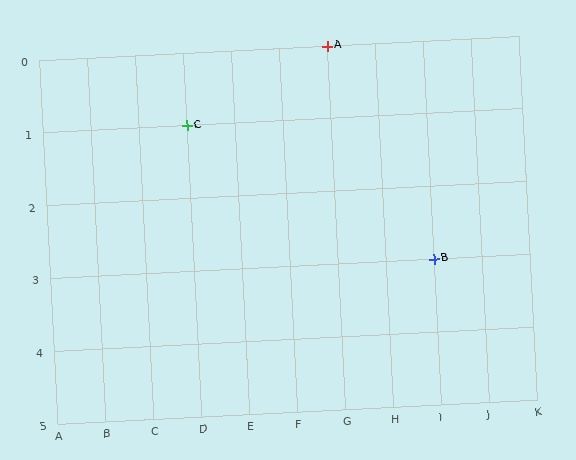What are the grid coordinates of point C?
Point C is at grid coordinates (D, 1).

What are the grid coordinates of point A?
Point A is at grid coordinates (G, 0).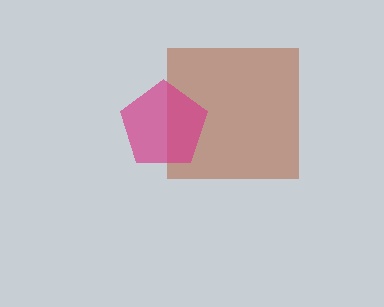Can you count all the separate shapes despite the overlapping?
Yes, there are 2 separate shapes.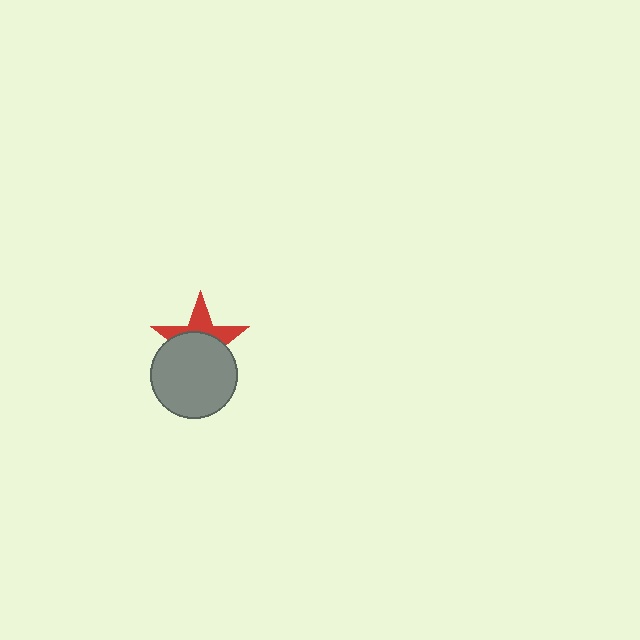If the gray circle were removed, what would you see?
You would see the complete red star.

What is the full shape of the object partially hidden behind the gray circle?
The partially hidden object is a red star.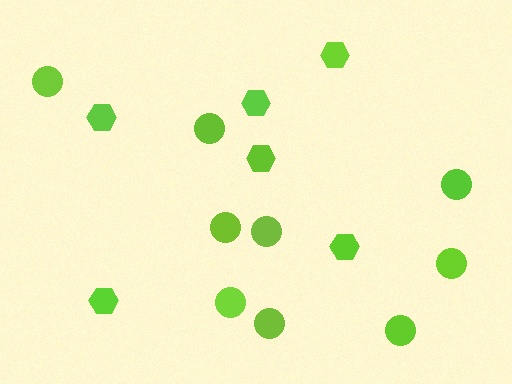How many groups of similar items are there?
There are 2 groups: one group of circles (9) and one group of hexagons (6).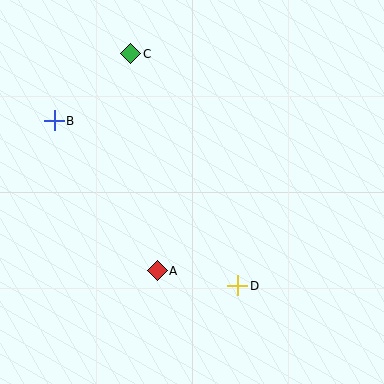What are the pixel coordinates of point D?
Point D is at (238, 286).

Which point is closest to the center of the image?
Point A at (157, 271) is closest to the center.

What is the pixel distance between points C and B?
The distance between C and B is 102 pixels.